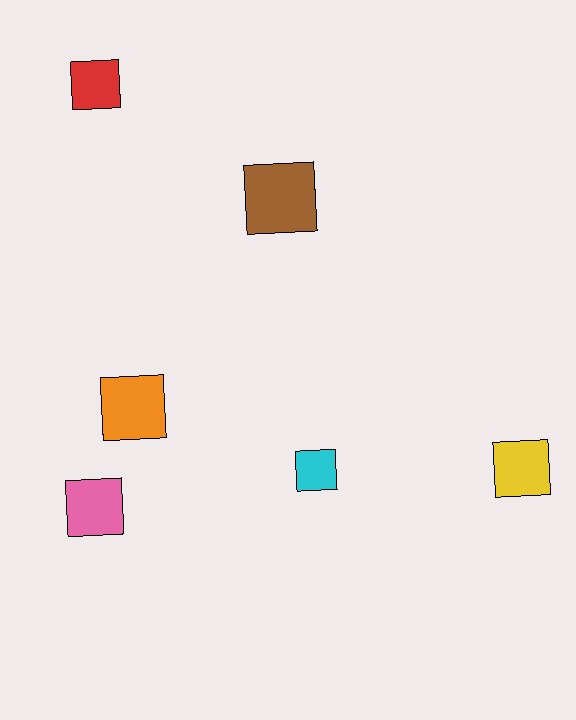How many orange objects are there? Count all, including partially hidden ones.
There is 1 orange object.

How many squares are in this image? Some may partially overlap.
There are 6 squares.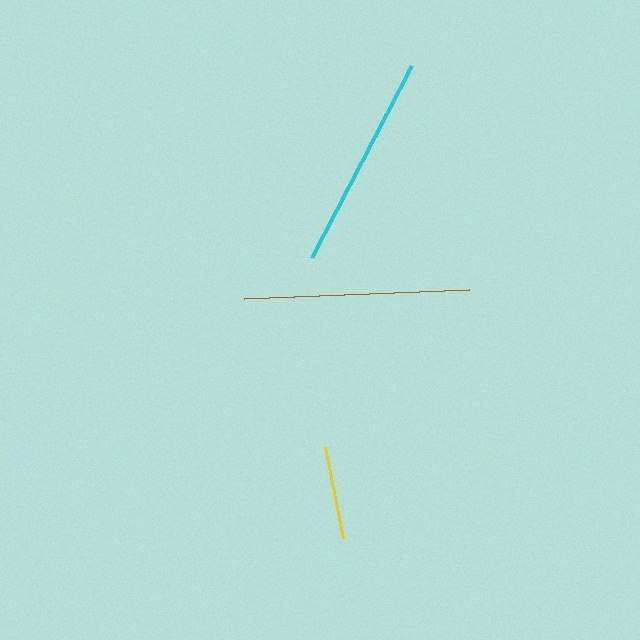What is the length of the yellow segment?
The yellow segment is approximately 92 pixels long.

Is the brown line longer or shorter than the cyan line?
The brown line is longer than the cyan line.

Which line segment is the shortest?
The yellow line is the shortest at approximately 92 pixels.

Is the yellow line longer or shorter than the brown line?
The brown line is longer than the yellow line.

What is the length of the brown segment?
The brown segment is approximately 225 pixels long.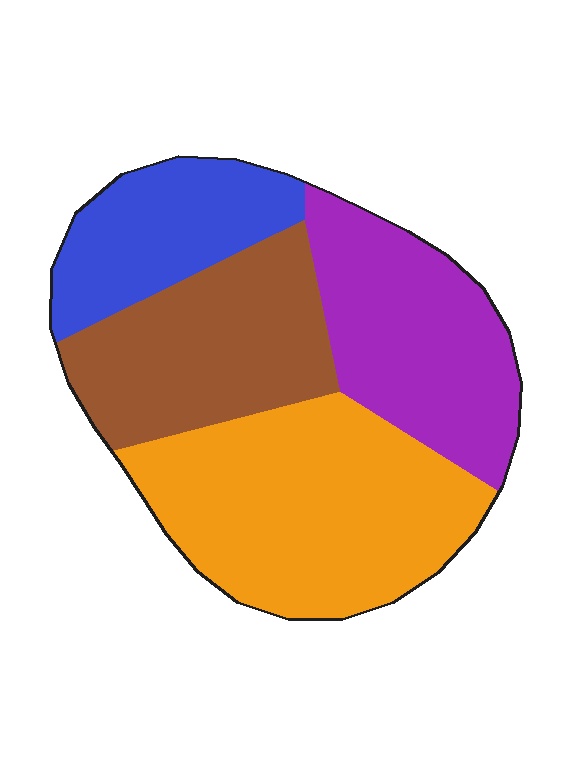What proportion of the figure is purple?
Purple covers about 25% of the figure.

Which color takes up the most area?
Orange, at roughly 35%.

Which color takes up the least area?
Blue, at roughly 15%.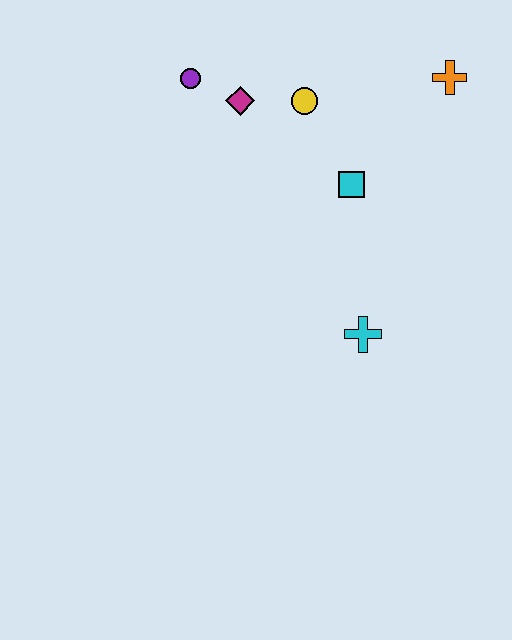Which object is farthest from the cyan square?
The purple circle is farthest from the cyan square.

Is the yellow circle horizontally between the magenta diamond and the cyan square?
Yes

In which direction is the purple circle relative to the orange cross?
The purple circle is to the left of the orange cross.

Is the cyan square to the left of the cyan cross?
Yes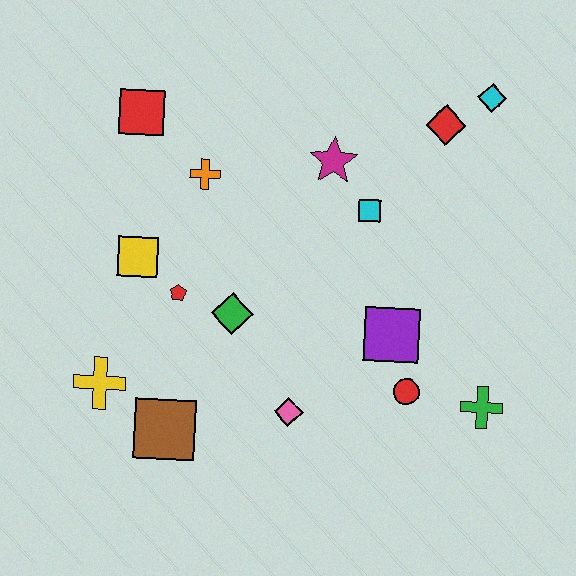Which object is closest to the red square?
The orange cross is closest to the red square.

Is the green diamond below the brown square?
No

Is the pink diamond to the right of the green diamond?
Yes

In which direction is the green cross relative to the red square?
The green cross is to the right of the red square.